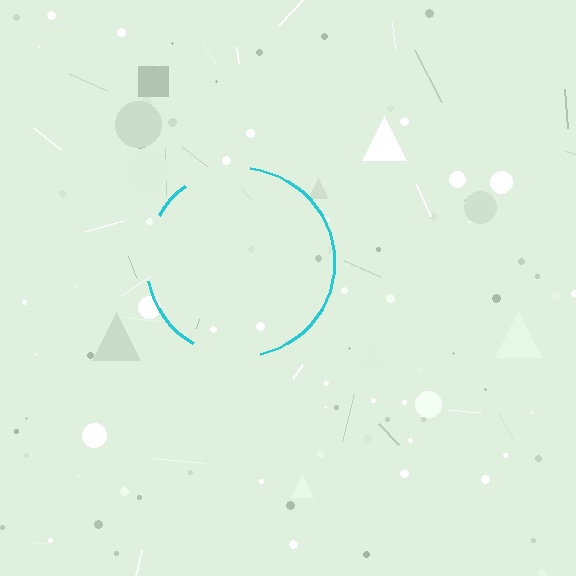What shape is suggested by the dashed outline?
The dashed outline suggests a circle.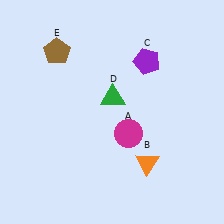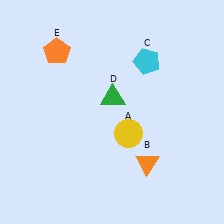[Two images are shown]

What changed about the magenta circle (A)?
In Image 1, A is magenta. In Image 2, it changed to yellow.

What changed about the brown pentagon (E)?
In Image 1, E is brown. In Image 2, it changed to orange.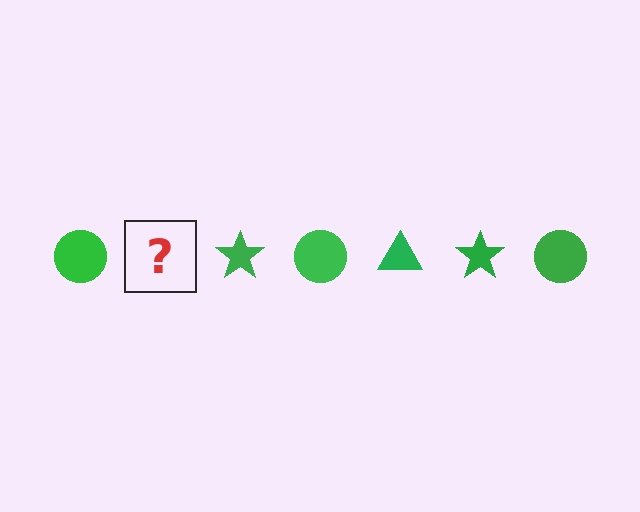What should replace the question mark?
The question mark should be replaced with a green triangle.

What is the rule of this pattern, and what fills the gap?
The rule is that the pattern cycles through circle, triangle, star shapes in green. The gap should be filled with a green triangle.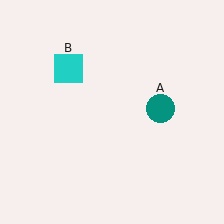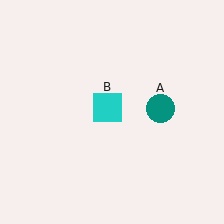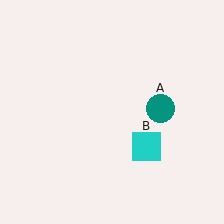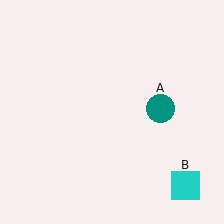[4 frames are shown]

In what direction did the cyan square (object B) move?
The cyan square (object B) moved down and to the right.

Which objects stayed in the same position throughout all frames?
Teal circle (object A) remained stationary.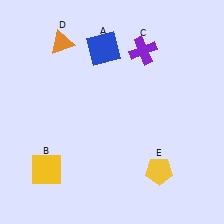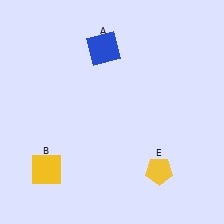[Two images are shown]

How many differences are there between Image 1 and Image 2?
There are 2 differences between the two images.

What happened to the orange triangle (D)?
The orange triangle (D) was removed in Image 2. It was in the top-left area of Image 1.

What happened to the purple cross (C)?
The purple cross (C) was removed in Image 2. It was in the top-right area of Image 1.